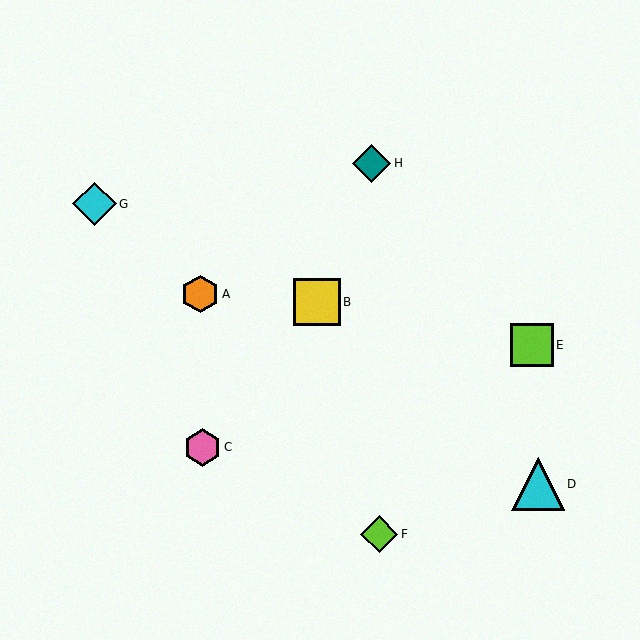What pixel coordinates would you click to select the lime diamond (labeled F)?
Click at (379, 534) to select the lime diamond F.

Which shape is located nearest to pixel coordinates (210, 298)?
The orange hexagon (labeled A) at (200, 294) is nearest to that location.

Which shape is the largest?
The cyan triangle (labeled D) is the largest.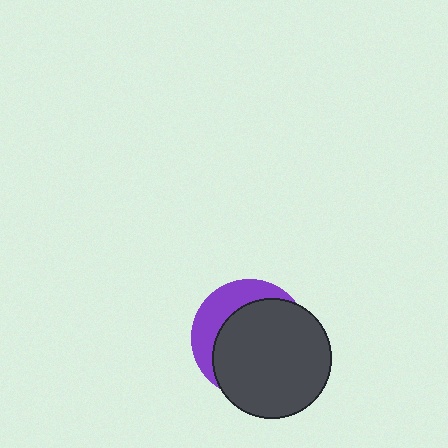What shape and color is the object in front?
The object in front is a dark gray circle.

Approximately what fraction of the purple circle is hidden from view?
Roughly 70% of the purple circle is hidden behind the dark gray circle.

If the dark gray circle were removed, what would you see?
You would see the complete purple circle.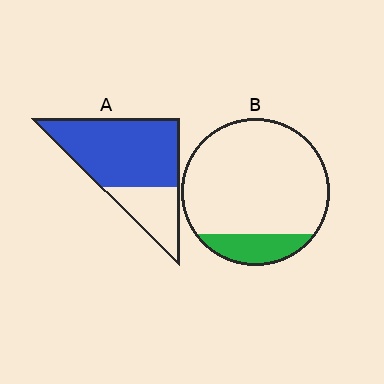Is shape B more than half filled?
No.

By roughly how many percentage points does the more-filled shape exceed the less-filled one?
By roughly 55 percentage points (A over B).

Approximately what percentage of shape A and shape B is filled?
A is approximately 70% and B is approximately 15%.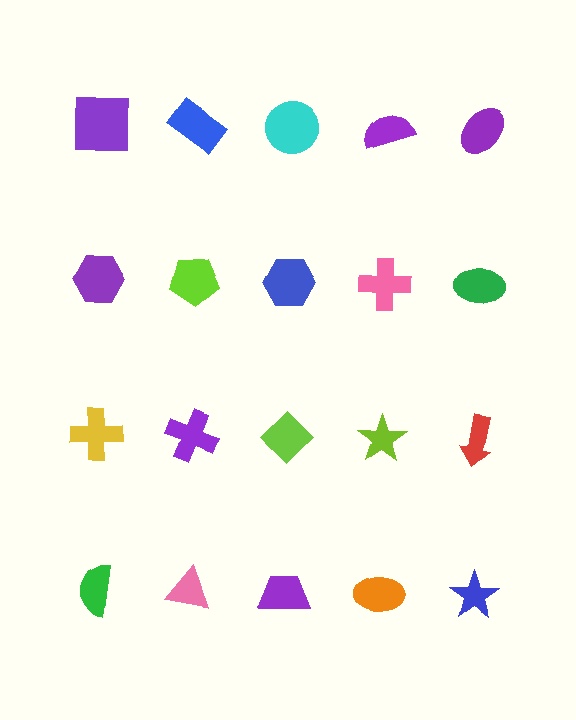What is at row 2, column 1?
A purple hexagon.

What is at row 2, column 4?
A pink cross.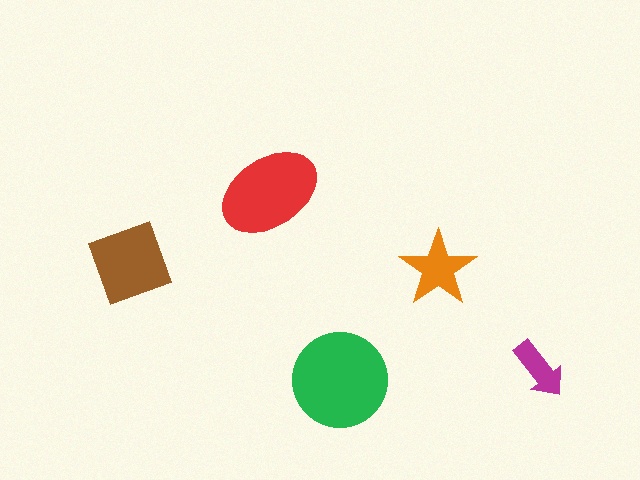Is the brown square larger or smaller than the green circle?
Smaller.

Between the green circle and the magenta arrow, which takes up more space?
The green circle.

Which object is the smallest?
The magenta arrow.